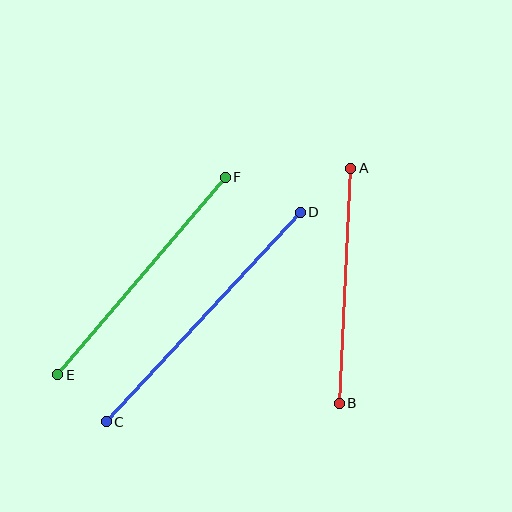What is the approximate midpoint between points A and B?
The midpoint is at approximately (345, 286) pixels.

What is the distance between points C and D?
The distance is approximately 286 pixels.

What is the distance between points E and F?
The distance is approximately 259 pixels.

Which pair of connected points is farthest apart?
Points C and D are farthest apart.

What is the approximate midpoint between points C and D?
The midpoint is at approximately (203, 317) pixels.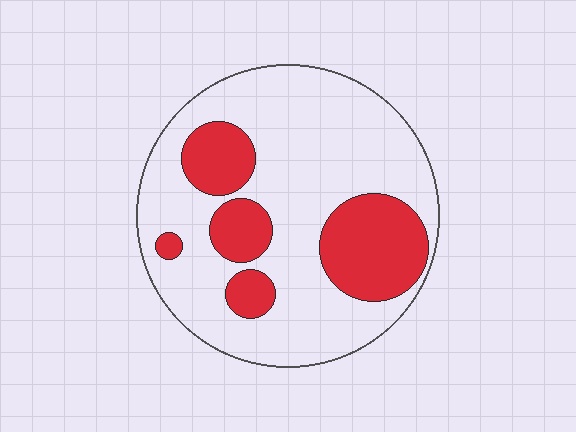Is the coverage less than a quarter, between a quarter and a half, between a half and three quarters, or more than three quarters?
Between a quarter and a half.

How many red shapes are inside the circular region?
5.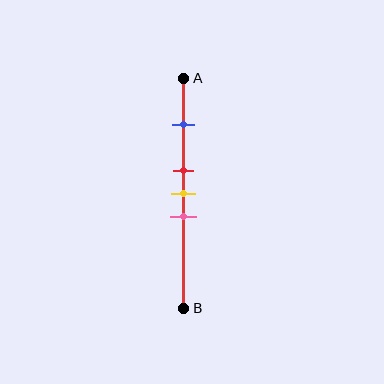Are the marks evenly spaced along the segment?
No, the marks are not evenly spaced.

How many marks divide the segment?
There are 4 marks dividing the segment.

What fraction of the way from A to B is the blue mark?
The blue mark is approximately 20% (0.2) of the way from A to B.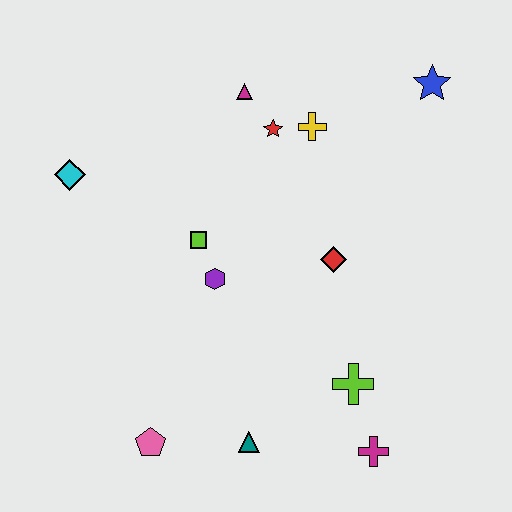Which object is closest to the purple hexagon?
The lime square is closest to the purple hexagon.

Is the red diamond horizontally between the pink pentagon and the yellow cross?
No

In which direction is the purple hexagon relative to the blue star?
The purple hexagon is to the left of the blue star.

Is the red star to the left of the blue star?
Yes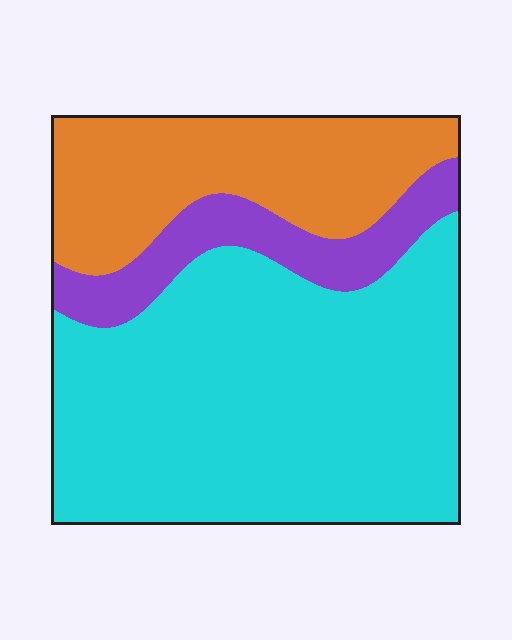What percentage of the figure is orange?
Orange takes up about one quarter (1/4) of the figure.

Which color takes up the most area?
Cyan, at roughly 60%.